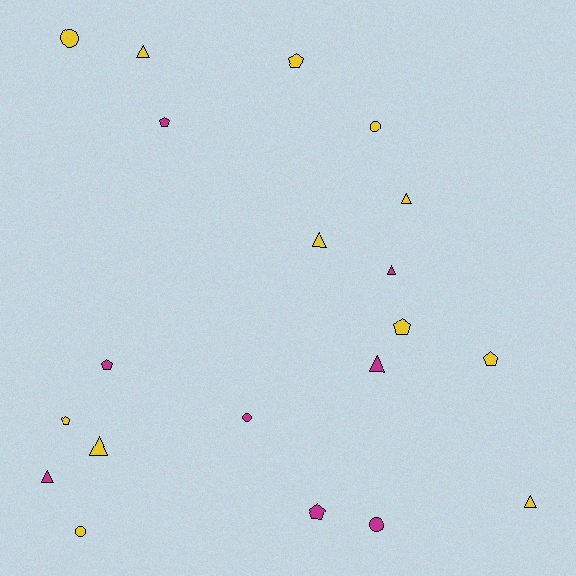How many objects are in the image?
There are 20 objects.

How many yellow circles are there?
There are 3 yellow circles.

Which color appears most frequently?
Yellow, with 12 objects.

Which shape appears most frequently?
Triangle, with 8 objects.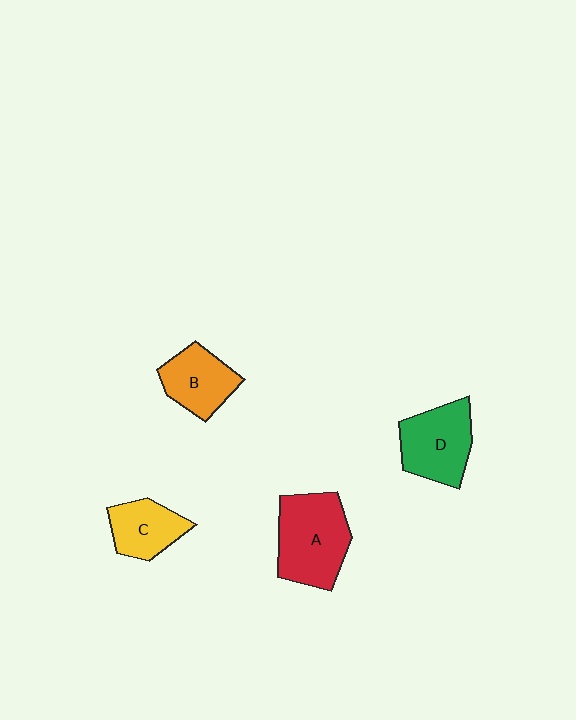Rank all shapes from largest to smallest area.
From largest to smallest: A (red), D (green), B (orange), C (yellow).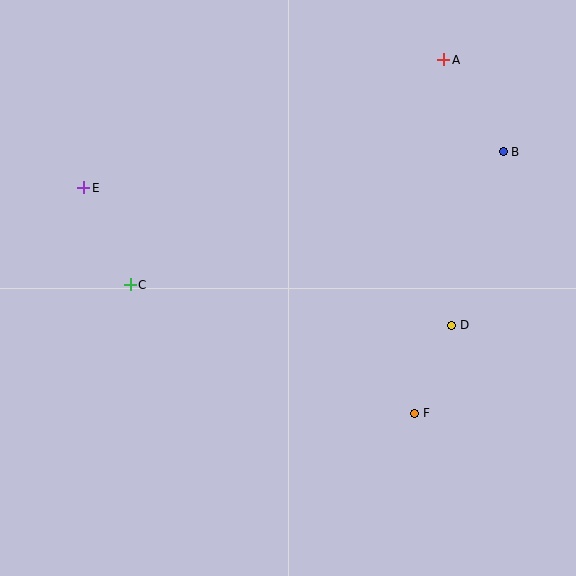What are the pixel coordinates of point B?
Point B is at (503, 152).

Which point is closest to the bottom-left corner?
Point C is closest to the bottom-left corner.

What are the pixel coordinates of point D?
Point D is at (452, 325).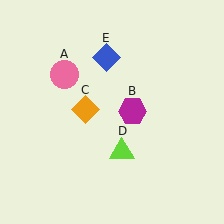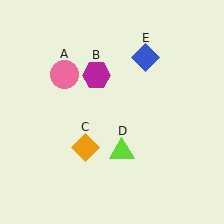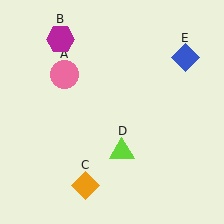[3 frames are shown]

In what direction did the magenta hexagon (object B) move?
The magenta hexagon (object B) moved up and to the left.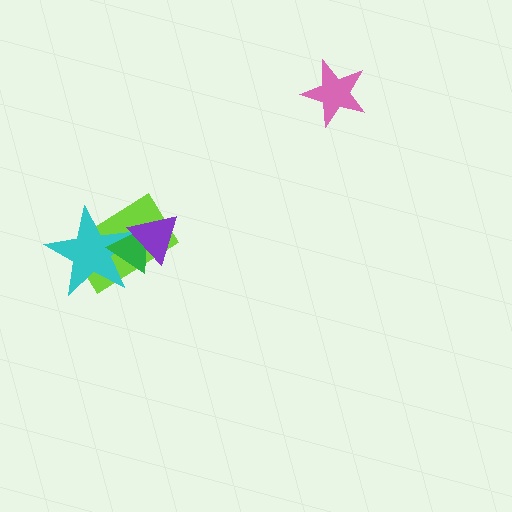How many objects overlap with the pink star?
0 objects overlap with the pink star.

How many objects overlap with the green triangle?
3 objects overlap with the green triangle.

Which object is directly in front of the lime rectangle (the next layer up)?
The cyan star is directly in front of the lime rectangle.